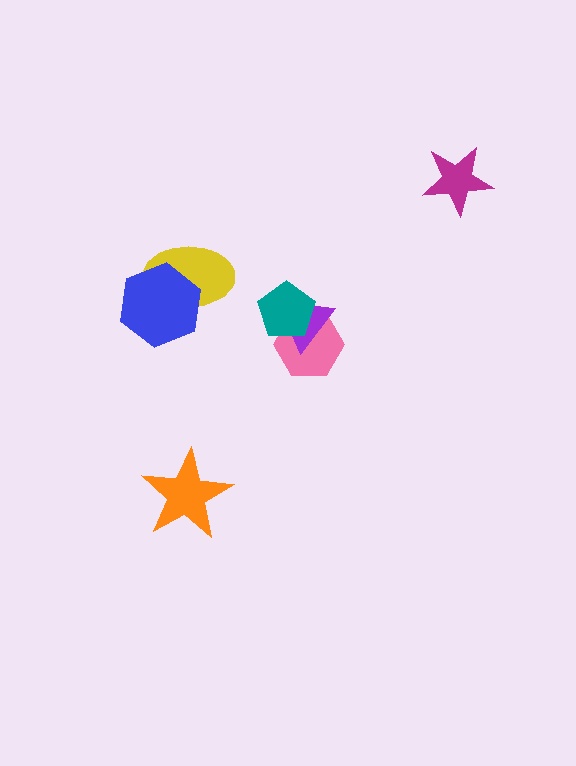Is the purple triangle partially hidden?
Yes, it is partially covered by another shape.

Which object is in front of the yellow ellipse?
The blue hexagon is in front of the yellow ellipse.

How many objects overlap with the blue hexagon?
1 object overlaps with the blue hexagon.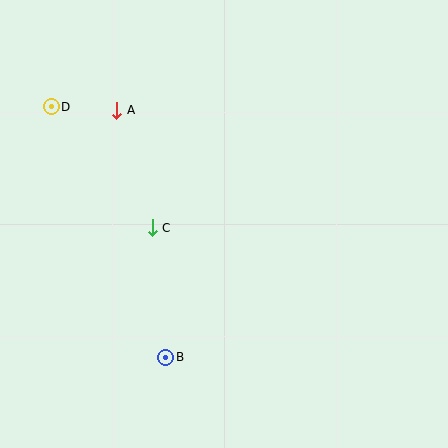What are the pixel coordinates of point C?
Point C is at (152, 228).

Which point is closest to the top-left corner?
Point D is closest to the top-left corner.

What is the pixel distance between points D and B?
The distance between D and B is 276 pixels.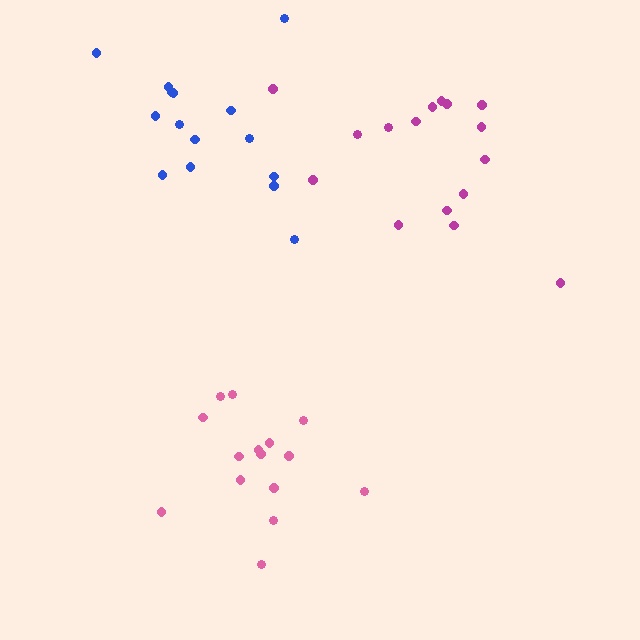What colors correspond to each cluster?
The clusters are colored: blue, pink, magenta.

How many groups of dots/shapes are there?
There are 3 groups.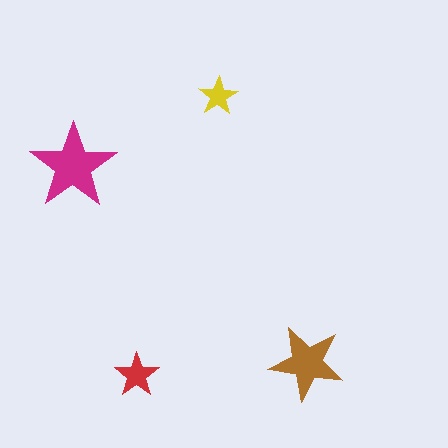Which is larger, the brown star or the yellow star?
The brown one.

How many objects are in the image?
There are 4 objects in the image.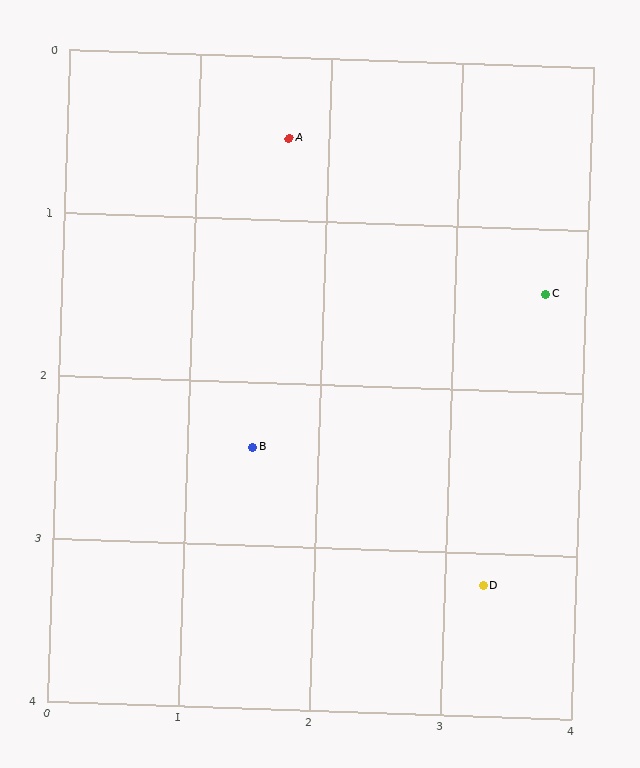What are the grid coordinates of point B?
Point B is at approximately (1.5, 2.4).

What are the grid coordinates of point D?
Point D is at approximately (3.3, 3.2).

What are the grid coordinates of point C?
Point C is at approximately (3.7, 1.4).